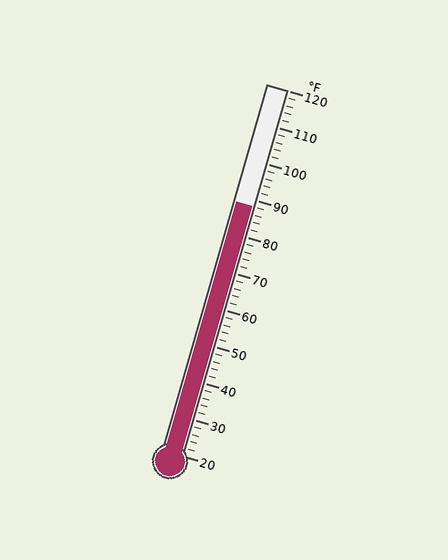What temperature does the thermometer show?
The thermometer shows approximately 88°F.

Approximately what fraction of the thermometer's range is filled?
The thermometer is filled to approximately 70% of its range.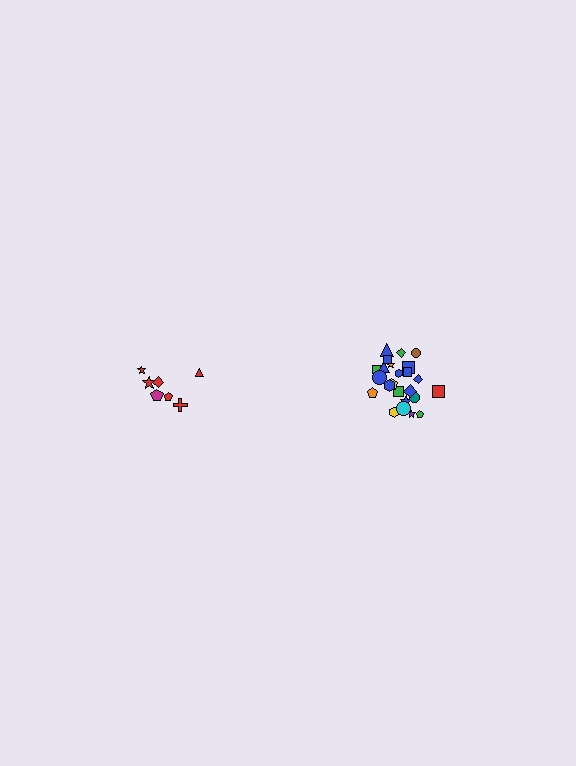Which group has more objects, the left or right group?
The right group.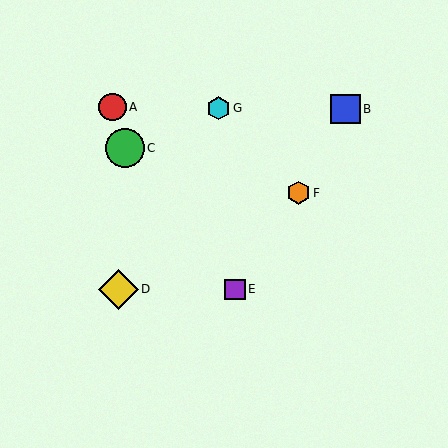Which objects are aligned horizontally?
Objects D, E are aligned horizontally.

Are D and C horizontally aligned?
No, D is at y≈289 and C is at y≈148.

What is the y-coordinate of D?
Object D is at y≈289.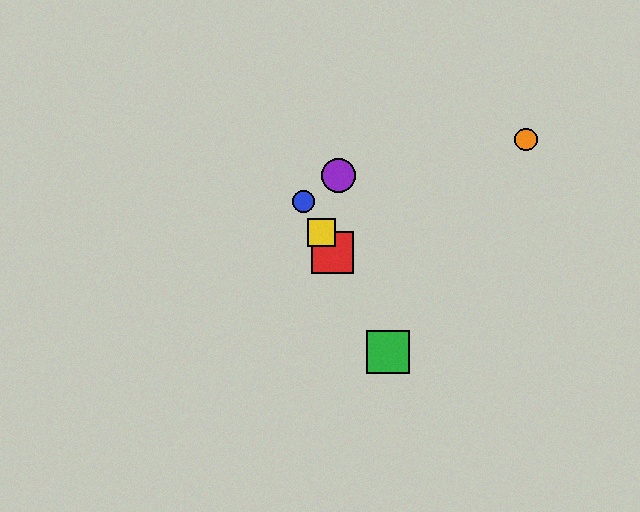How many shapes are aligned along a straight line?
4 shapes (the red square, the blue circle, the green square, the yellow square) are aligned along a straight line.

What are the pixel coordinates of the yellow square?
The yellow square is at (322, 233).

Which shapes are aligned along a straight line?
The red square, the blue circle, the green square, the yellow square are aligned along a straight line.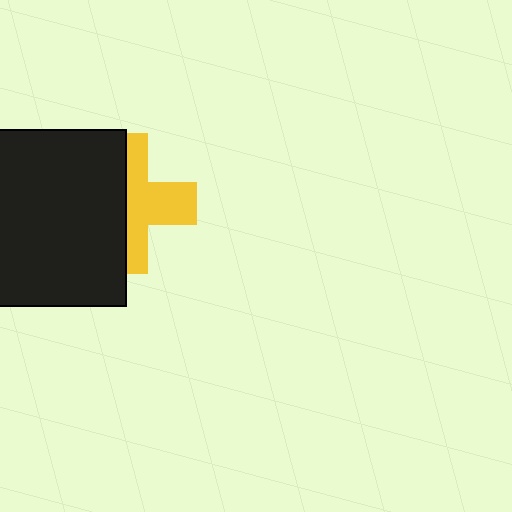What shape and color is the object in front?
The object in front is a black square.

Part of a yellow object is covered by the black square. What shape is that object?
It is a cross.